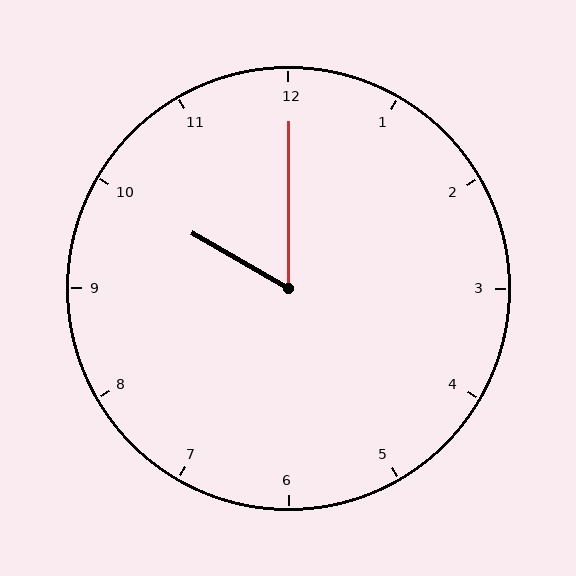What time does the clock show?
10:00.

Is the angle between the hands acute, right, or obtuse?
It is acute.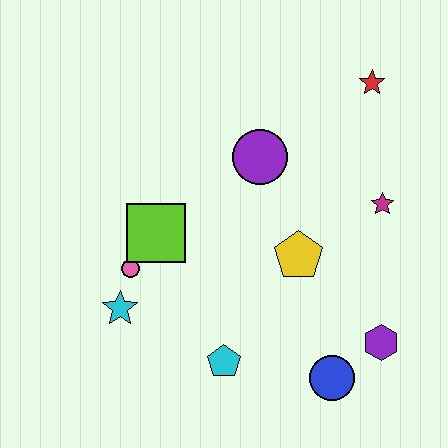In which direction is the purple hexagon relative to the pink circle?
The purple hexagon is to the right of the pink circle.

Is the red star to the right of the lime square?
Yes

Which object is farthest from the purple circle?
The blue circle is farthest from the purple circle.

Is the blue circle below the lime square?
Yes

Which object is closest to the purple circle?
The yellow pentagon is closest to the purple circle.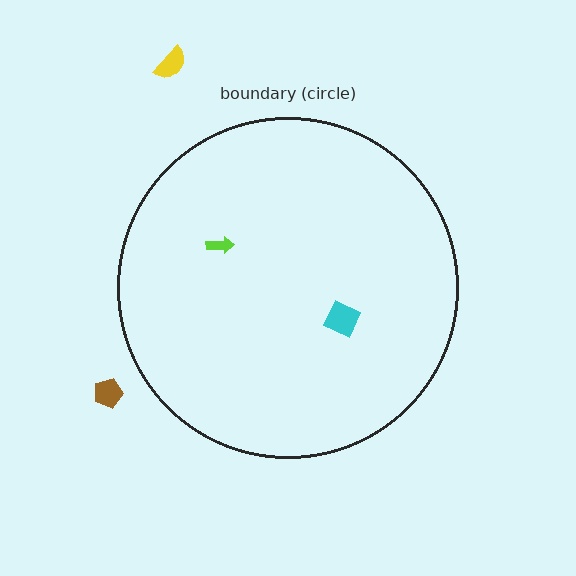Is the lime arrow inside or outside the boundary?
Inside.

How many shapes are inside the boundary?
2 inside, 2 outside.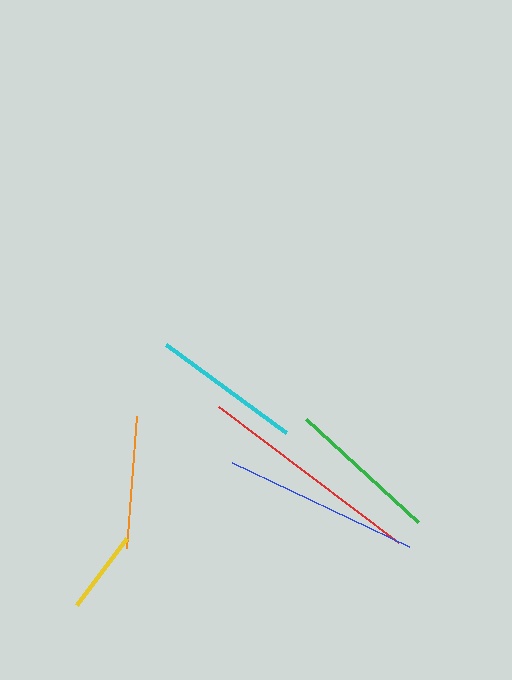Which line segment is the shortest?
The yellow line is the shortest at approximately 84 pixels.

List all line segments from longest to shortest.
From longest to shortest: red, blue, green, cyan, orange, yellow.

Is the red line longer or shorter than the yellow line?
The red line is longer than the yellow line.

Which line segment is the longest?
The red line is the longest at approximately 226 pixels.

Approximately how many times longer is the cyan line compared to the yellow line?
The cyan line is approximately 1.8 times the length of the yellow line.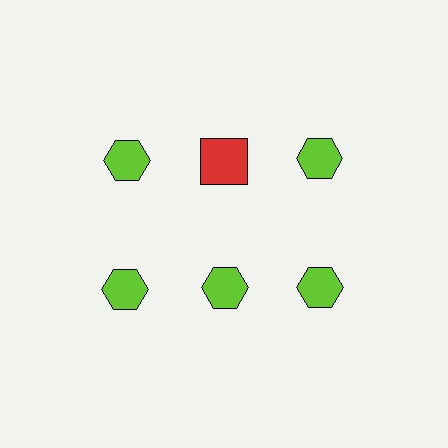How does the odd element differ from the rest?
It differs in both color (red instead of lime) and shape (square instead of hexagon).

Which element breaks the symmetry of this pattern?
The red square in the top row, second from left column breaks the symmetry. All other shapes are lime hexagons.